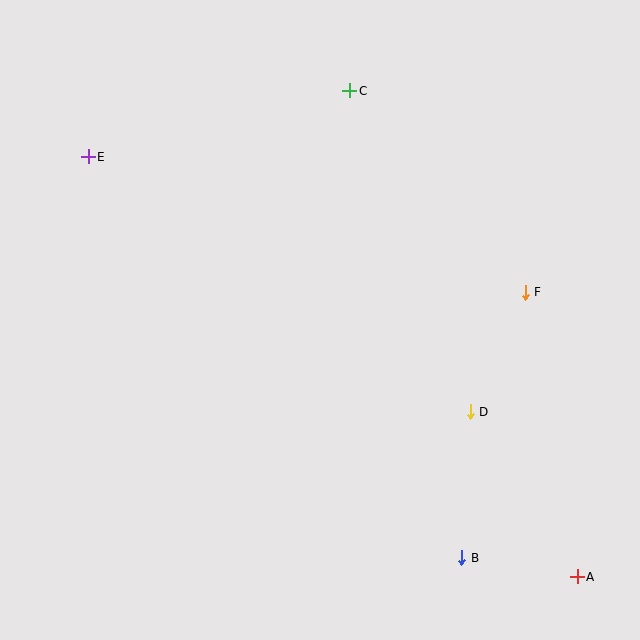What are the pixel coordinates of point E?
Point E is at (88, 157).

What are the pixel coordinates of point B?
Point B is at (462, 558).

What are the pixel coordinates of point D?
Point D is at (470, 412).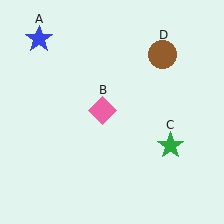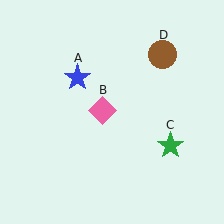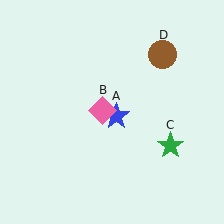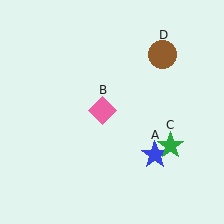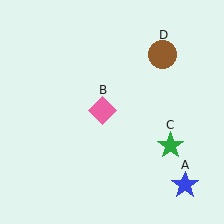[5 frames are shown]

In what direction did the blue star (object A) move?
The blue star (object A) moved down and to the right.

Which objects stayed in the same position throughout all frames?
Pink diamond (object B) and green star (object C) and brown circle (object D) remained stationary.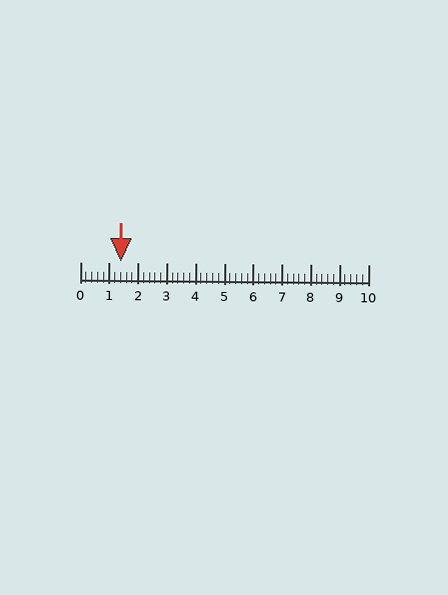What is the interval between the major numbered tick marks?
The major tick marks are spaced 1 units apart.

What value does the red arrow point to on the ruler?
The red arrow points to approximately 1.4.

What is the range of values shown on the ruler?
The ruler shows values from 0 to 10.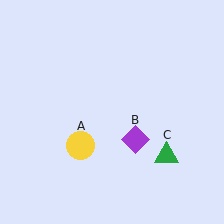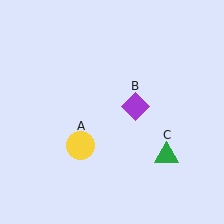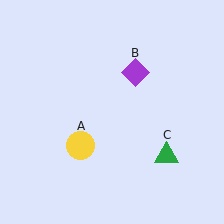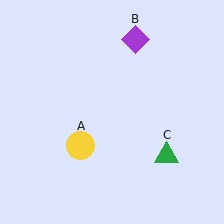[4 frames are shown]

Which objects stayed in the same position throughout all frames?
Yellow circle (object A) and green triangle (object C) remained stationary.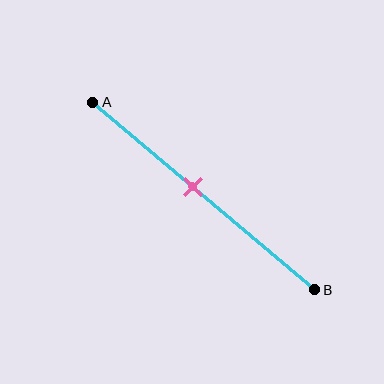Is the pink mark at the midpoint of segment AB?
No, the mark is at about 45% from A, not at the 50% midpoint.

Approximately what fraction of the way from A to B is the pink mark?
The pink mark is approximately 45% of the way from A to B.